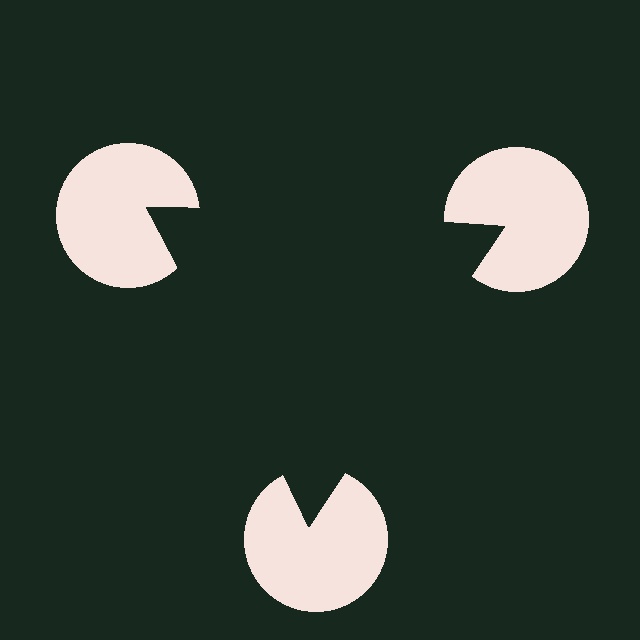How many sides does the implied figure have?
3 sides.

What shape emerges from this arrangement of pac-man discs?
An illusory triangle — its edges are inferred from the aligned wedge cuts in the pac-man discs, not physically drawn.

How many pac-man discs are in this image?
There are 3 — one at each vertex of the illusory triangle.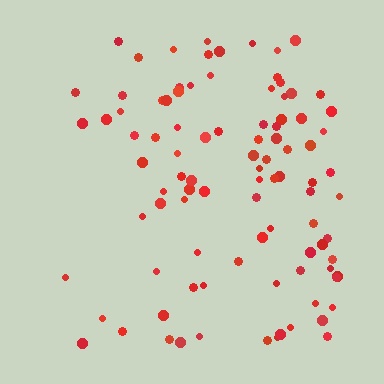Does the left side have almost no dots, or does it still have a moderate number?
Still a moderate number, just noticeably fewer than the right.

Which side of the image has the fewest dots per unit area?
The left.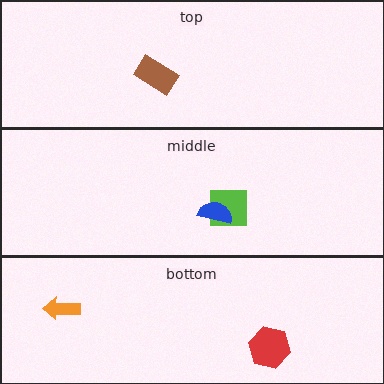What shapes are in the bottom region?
The orange arrow, the red hexagon.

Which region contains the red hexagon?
The bottom region.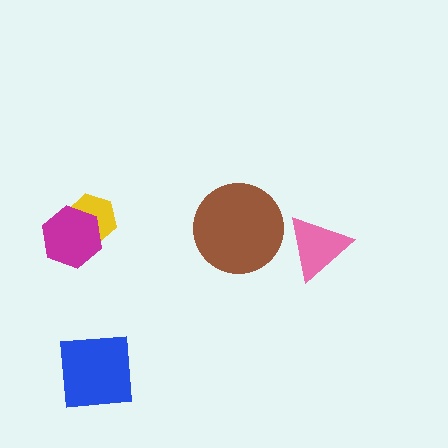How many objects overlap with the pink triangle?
0 objects overlap with the pink triangle.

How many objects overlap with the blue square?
0 objects overlap with the blue square.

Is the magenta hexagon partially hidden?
No, no other shape covers it.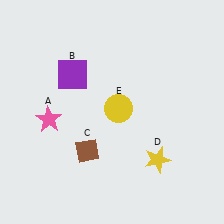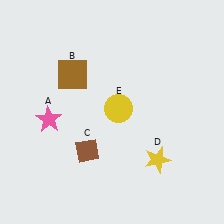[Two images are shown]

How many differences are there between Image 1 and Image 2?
There is 1 difference between the two images.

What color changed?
The square (B) changed from purple in Image 1 to brown in Image 2.